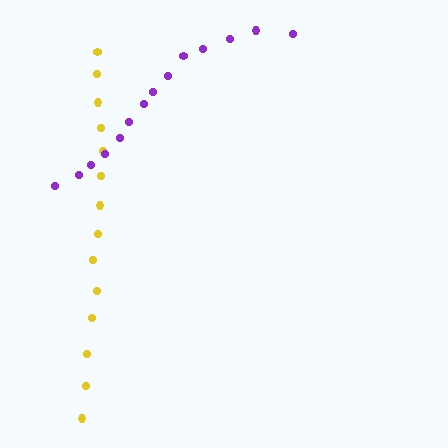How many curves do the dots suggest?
There are 2 distinct paths.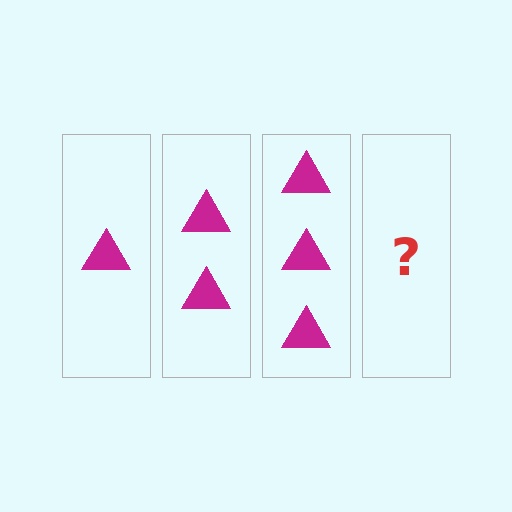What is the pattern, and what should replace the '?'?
The pattern is that each step adds one more triangle. The '?' should be 4 triangles.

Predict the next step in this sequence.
The next step is 4 triangles.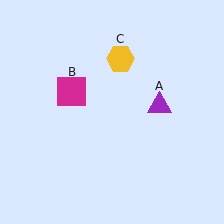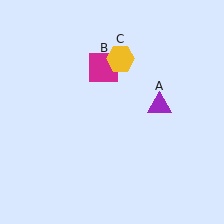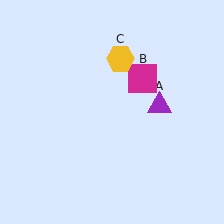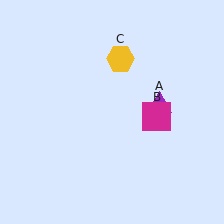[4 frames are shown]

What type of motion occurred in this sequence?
The magenta square (object B) rotated clockwise around the center of the scene.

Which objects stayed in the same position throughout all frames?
Purple triangle (object A) and yellow hexagon (object C) remained stationary.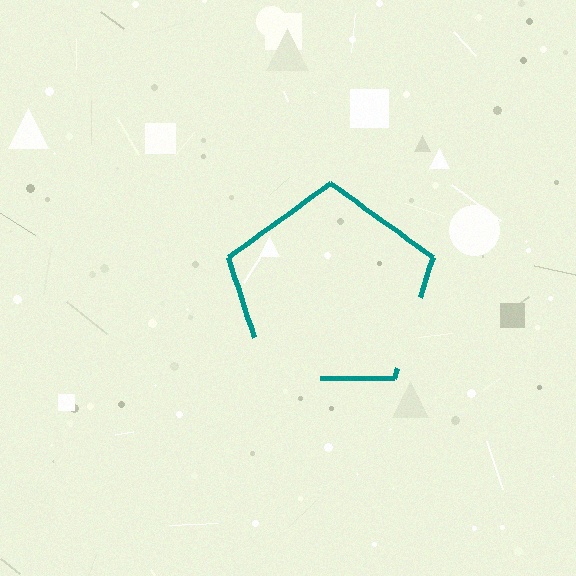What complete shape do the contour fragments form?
The contour fragments form a pentagon.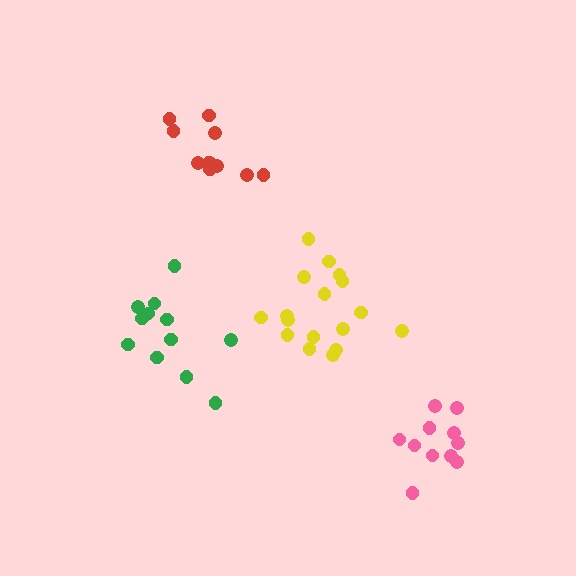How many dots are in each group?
Group 1: 11 dots, Group 2: 17 dots, Group 3: 12 dots, Group 4: 11 dots (51 total).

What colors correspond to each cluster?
The clusters are colored: red, yellow, green, pink.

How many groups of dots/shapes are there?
There are 4 groups.